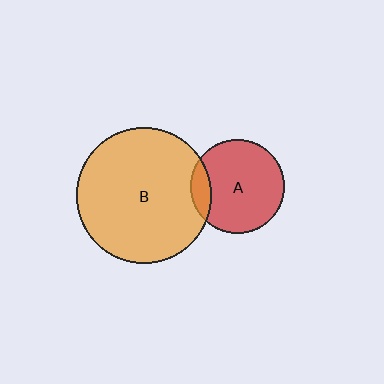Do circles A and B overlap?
Yes.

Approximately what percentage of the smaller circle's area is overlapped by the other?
Approximately 15%.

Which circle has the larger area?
Circle B (orange).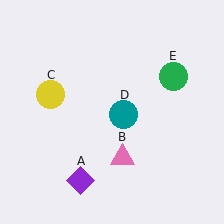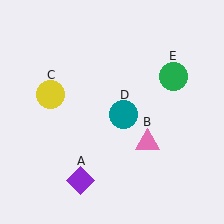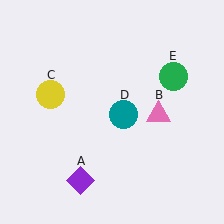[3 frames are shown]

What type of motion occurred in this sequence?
The pink triangle (object B) rotated counterclockwise around the center of the scene.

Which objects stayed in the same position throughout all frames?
Purple diamond (object A) and yellow circle (object C) and teal circle (object D) and green circle (object E) remained stationary.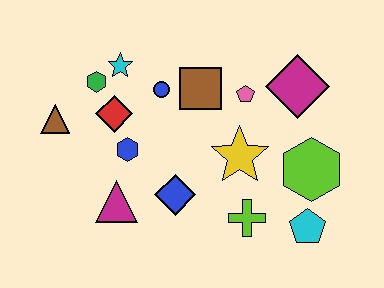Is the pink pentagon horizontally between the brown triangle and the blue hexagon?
No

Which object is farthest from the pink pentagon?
The brown triangle is farthest from the pink pentagon.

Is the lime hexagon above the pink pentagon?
No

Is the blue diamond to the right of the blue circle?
Yes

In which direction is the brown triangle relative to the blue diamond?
The brown triangle is to the left of the blue diamond.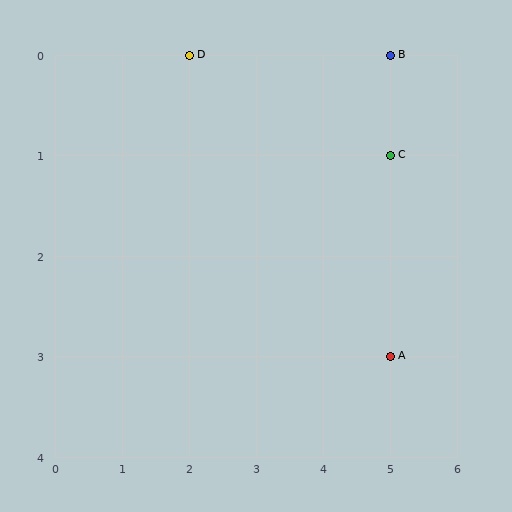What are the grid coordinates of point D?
Point D is at grid coordinates (2, 0).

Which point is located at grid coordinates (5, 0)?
Point B is at (5, 0).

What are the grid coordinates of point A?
Point A is at grid coordinates (5, 3).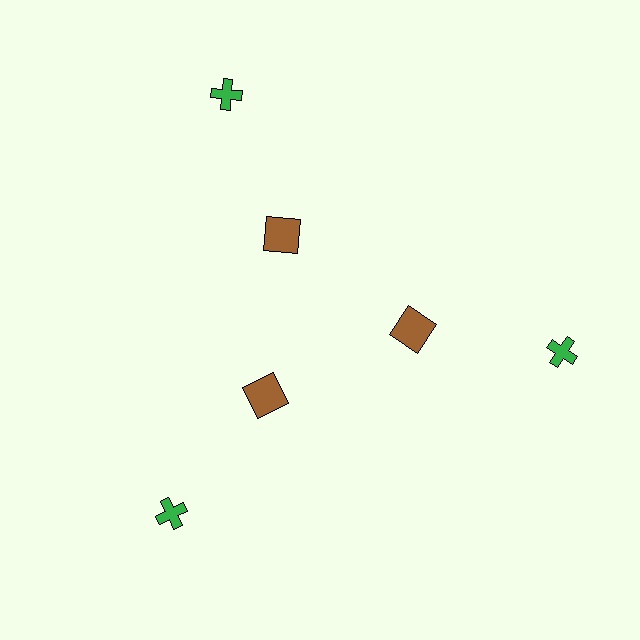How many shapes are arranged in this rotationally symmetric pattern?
There are 6 shapes, arranged in 3 groups of 2.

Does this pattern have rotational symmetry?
Yes, this pattern has 3-fold rotational symmetry. It looks the same after rotating 120 degrees around the center.